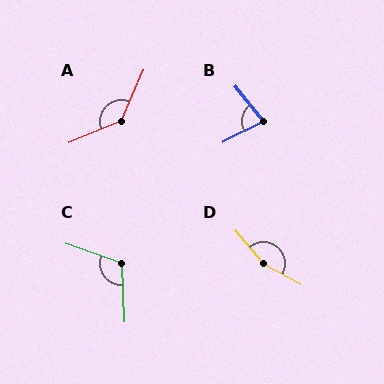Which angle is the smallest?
B, at approximately 79 degrees.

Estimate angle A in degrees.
Approximately 135 degrees.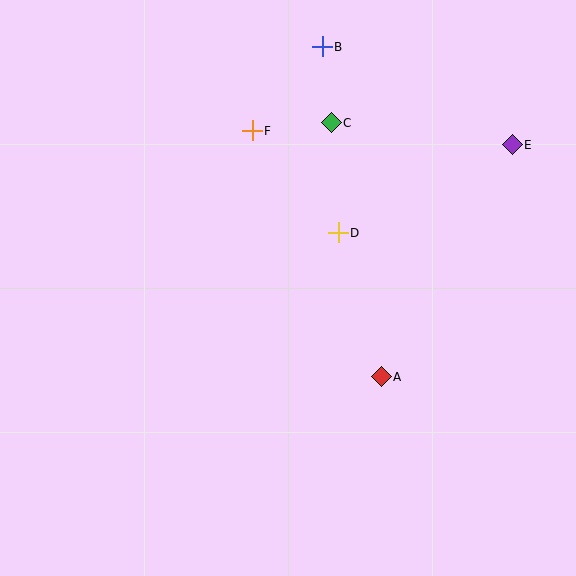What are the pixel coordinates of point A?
Point A is at (381, 377).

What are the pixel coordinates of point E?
Point E is at (512, 145).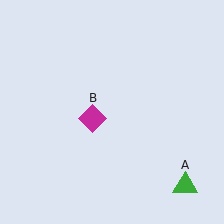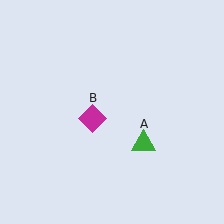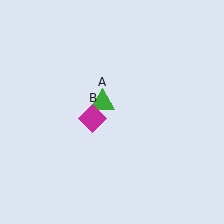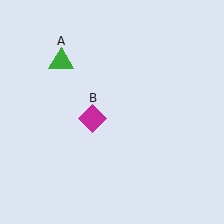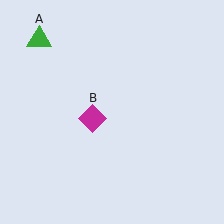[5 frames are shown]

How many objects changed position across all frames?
1 object changed position: green triangle (object A).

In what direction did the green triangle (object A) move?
The green triangle (object A) moved up and to the left.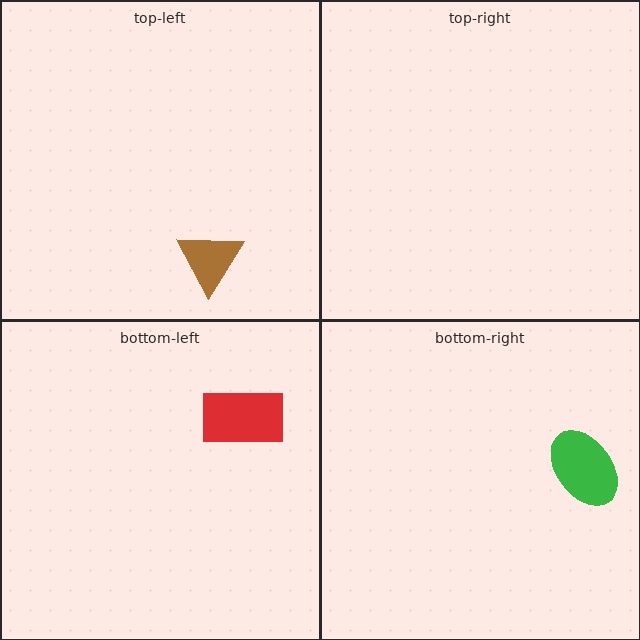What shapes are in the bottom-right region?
The green ellipse.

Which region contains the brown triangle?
The top-left region.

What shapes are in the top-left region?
The brown triangle.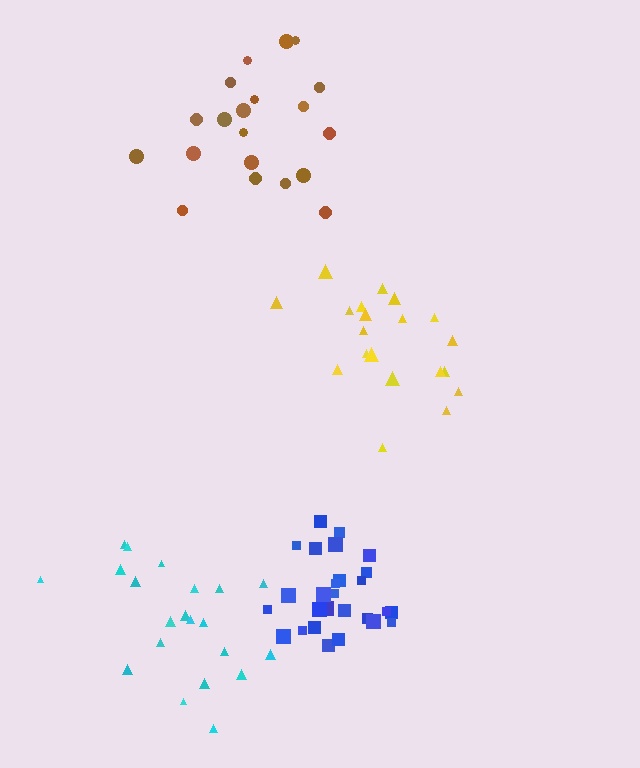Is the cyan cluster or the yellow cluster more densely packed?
Yellow.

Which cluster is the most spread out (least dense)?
Cyan.